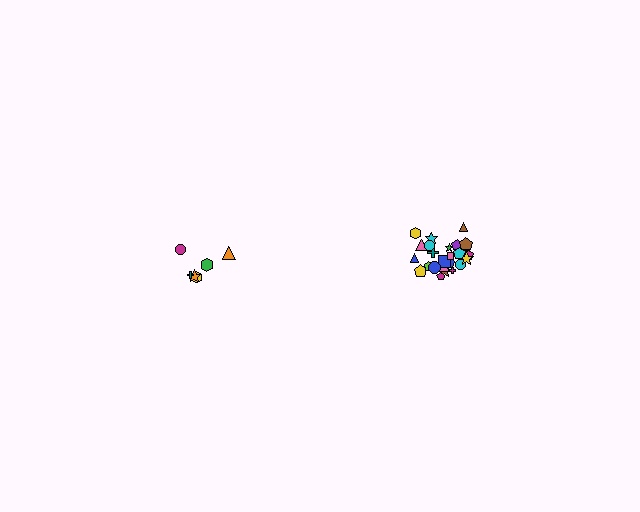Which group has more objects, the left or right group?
The right group.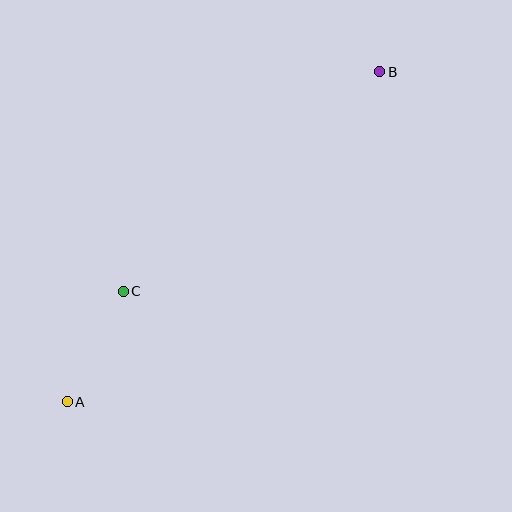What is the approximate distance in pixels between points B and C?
The distance between B and C is approximately 337 pixels.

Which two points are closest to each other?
Points A and C are closest to each other.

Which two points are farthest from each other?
Points A and B are farthest from each other.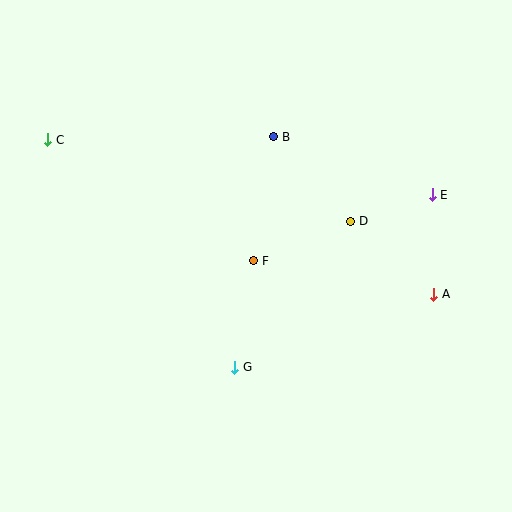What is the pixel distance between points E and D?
The distance between E and D is 86 pixels.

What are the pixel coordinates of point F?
Point F is at (254, 261).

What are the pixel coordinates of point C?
Point C is at (48, 140).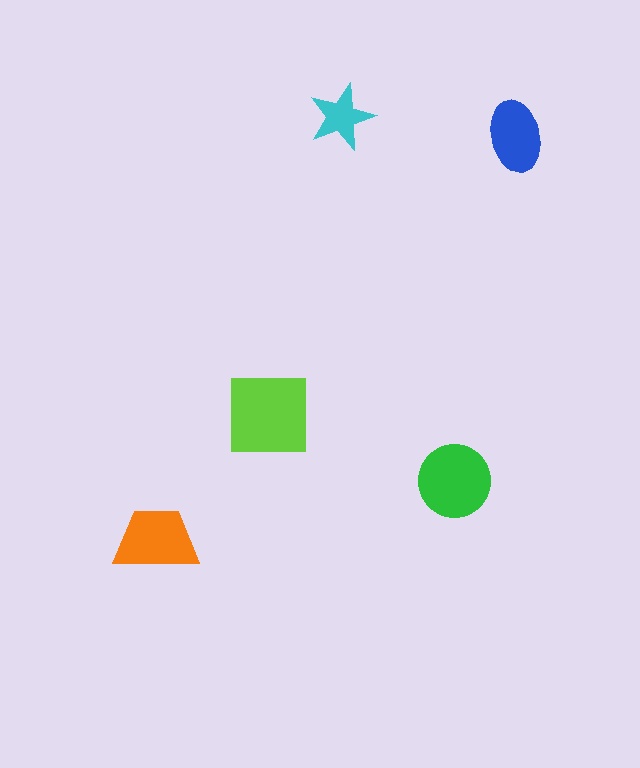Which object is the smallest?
The cyan star.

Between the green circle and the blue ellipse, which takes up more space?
The green circle.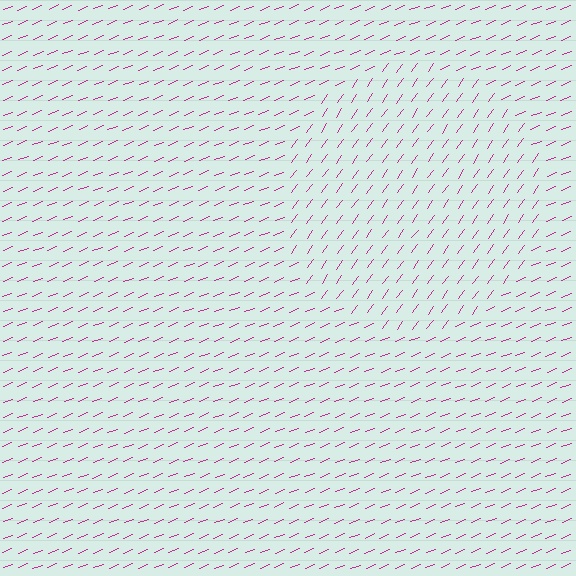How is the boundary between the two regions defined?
The boundary is defined purely by a change in line orientation (approximately 32 degrees difference). All lines are the same color and thickness.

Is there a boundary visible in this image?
Yes, there is a texture boundary formed by a change in line orientation.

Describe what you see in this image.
The image is filled with small magenta line segments. A circle region in the image has lines oriented differently from the surrounding lines, creating a visible texture boundary.